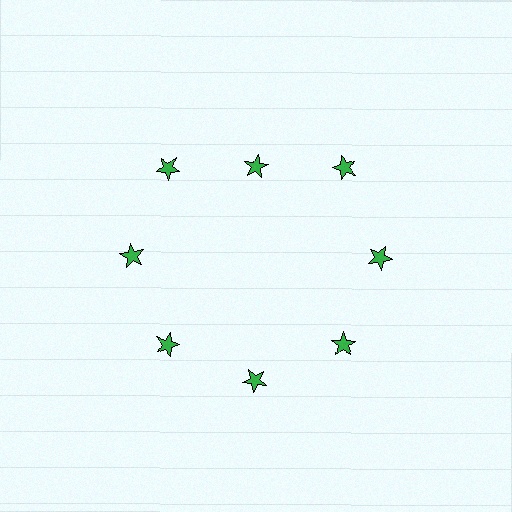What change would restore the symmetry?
The symmetry would be restored by moving it outward, back onto the ring so that all 8 stars sit at equal angles and equal distance from the center.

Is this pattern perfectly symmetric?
No. The 8 green stars are arranged in a ring, but one element near the 12 o'clock position is pulled inward toward the center, breaking the 8-fold rotational symmetry.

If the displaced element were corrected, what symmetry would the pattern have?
It would have 8-fold rotational symmetry — the pattern would map onto itself every 45 degrees.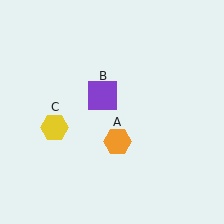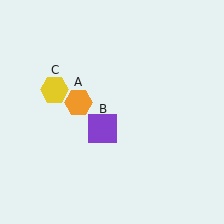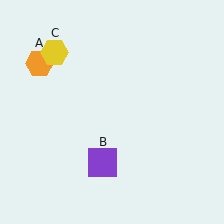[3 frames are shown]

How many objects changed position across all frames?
3 objects changed position: orange hexagon (object A), purple square (object B), yellow hexagon (object C).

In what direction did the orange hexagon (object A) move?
The orange hexagon (object A) moved up and to the left.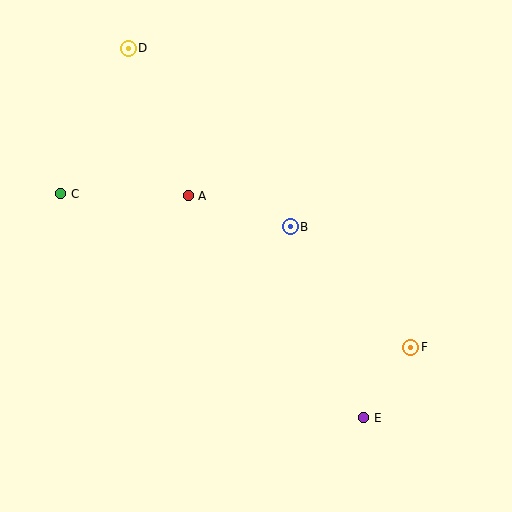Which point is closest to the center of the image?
Point B at (290, 227) is closest to the center.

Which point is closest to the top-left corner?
Point D is closest to the top-left corner.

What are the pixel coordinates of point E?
Point E is at (364, 418).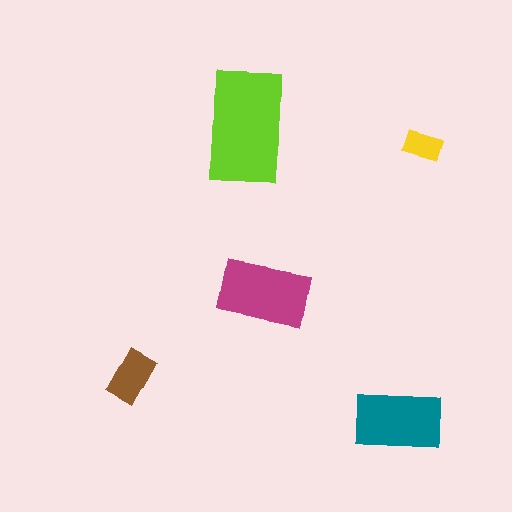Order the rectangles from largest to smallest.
the lime one, the magenta one, the teal one, the brown one, the yellow one.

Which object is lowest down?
The teal rectangle is bottommost.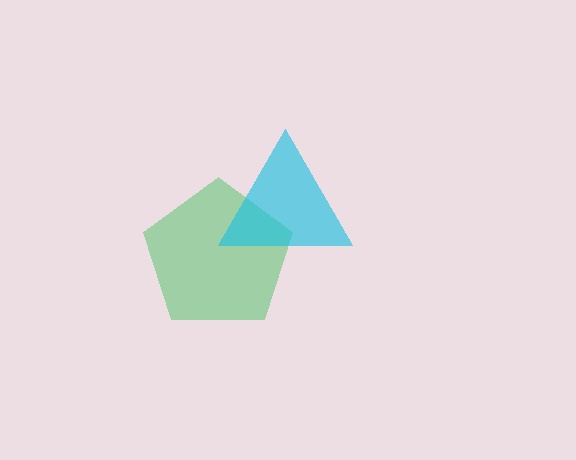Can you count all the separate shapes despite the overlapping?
Yes, there are 2 separate shapes.